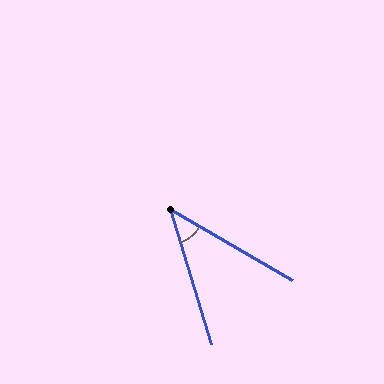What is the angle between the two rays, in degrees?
Approximately 43 degrees.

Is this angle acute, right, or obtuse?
It is acute.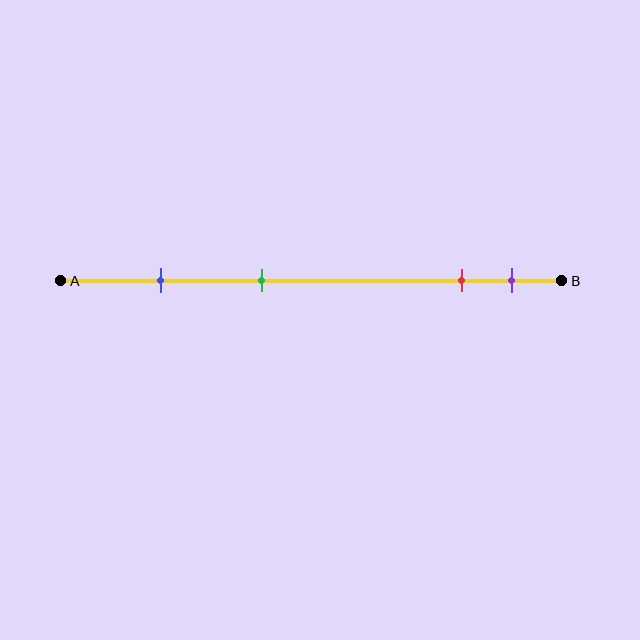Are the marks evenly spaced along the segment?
No, the marks are not evenly spaced.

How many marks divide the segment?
There are 4 marks dividing the segment.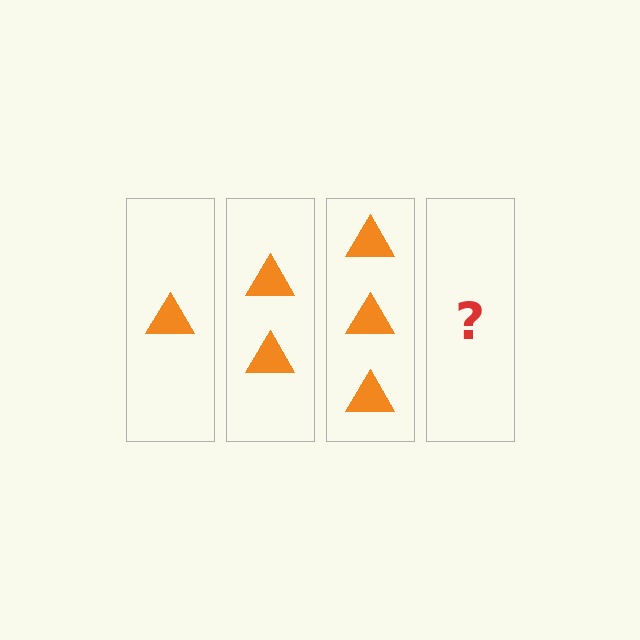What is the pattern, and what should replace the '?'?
The pattern is that each step adds one more triangle. The '?' should be 4 triangles.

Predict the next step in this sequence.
The next step is 4 triangles.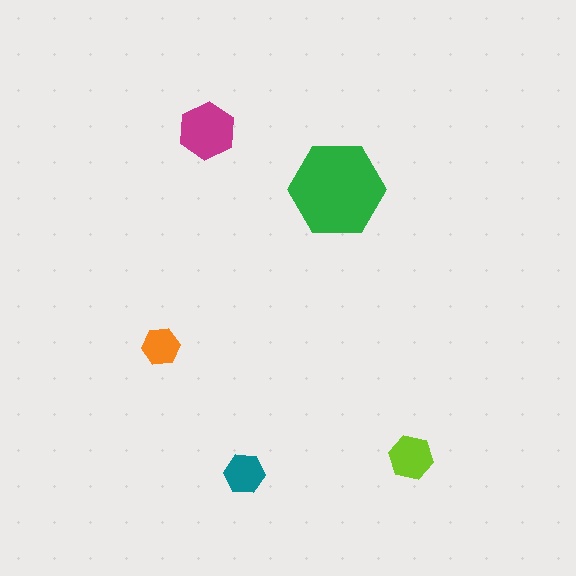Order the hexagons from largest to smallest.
the green one, the magenta one, the lime one, the teal one, the orange one.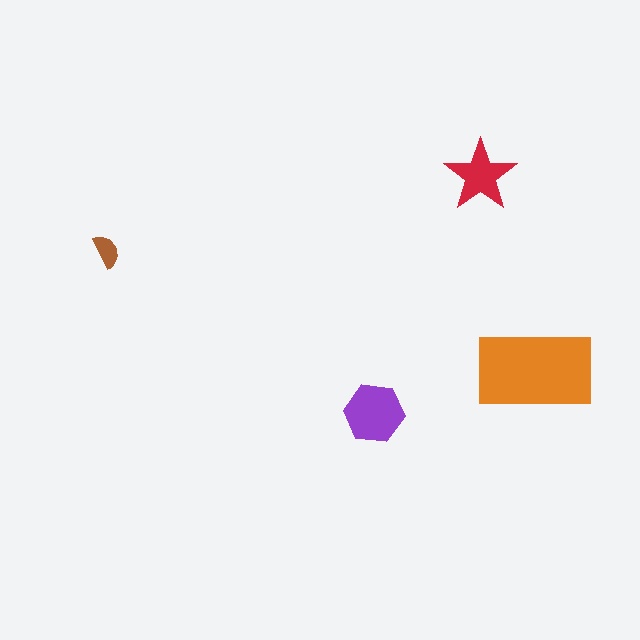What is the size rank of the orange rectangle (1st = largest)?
1st.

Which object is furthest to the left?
The brown semicircle is leftmost.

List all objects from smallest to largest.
The brown semicircle, the red star, the purple hexagon, the orange rectangle.